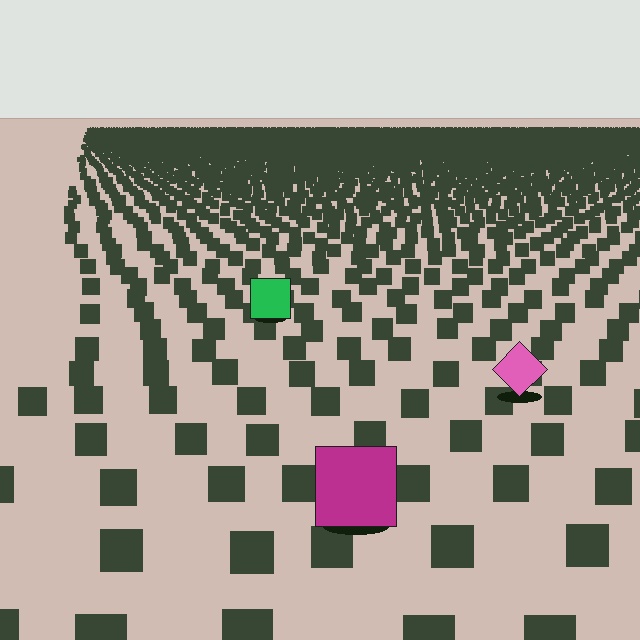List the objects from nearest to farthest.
From nearest to farthest: the magenta square, the pink diamond, the green square.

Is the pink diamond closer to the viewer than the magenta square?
No. The magenta square is closer — you can tell from the texture gradient: the ground texture is coarser near it.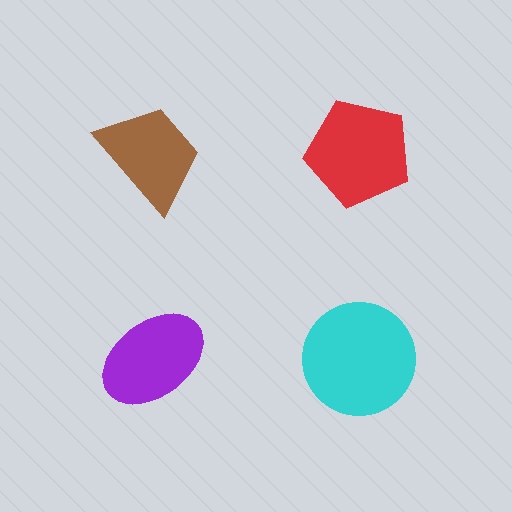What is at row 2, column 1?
A purple ellipse.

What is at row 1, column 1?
A brown trapezoid.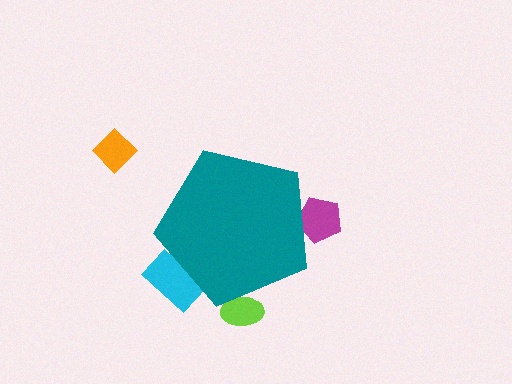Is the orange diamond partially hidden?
No, the orange diamond is fully visible.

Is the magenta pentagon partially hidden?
Yes, the magenta pentagon is partially hidden behind the teal pentagon.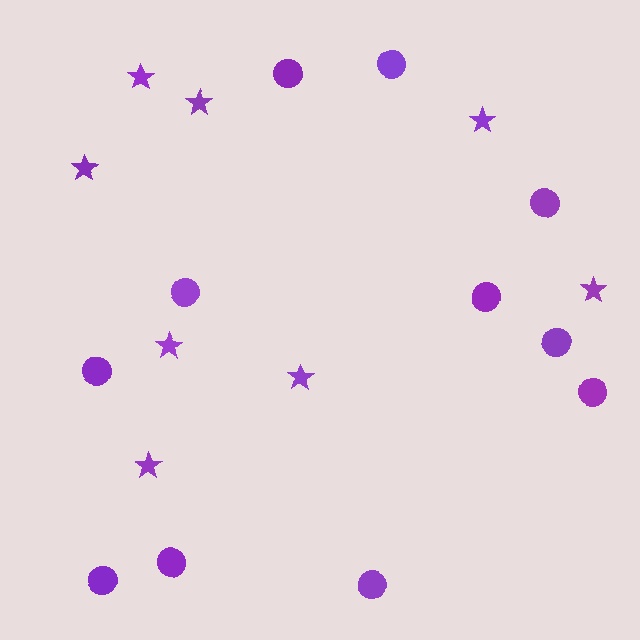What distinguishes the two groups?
There are 2 groups: one group of circles (11) and one group of stars (8).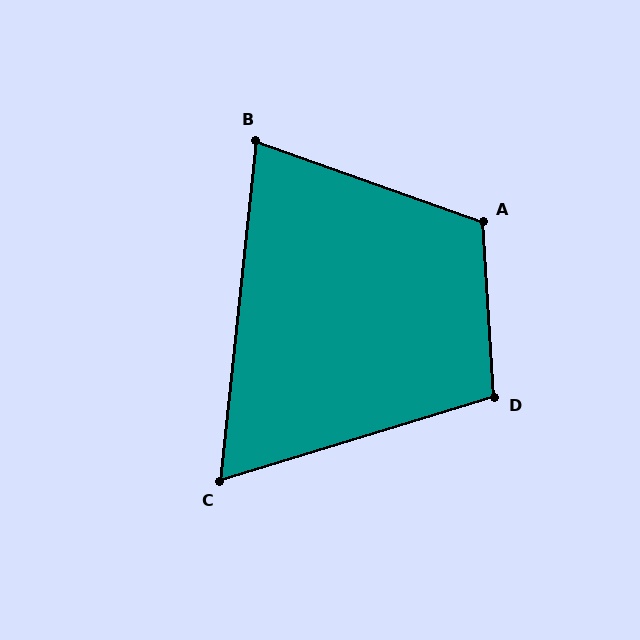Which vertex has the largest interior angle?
A, at approximately 113 degrees.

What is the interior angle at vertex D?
Approximately 104 degrees (obtuse).